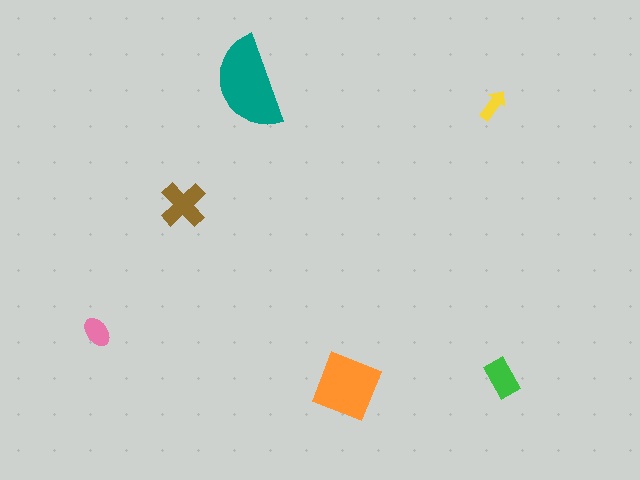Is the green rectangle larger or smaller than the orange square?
Smaller.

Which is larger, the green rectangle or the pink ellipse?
The green rectangle.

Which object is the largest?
The teal semicircle.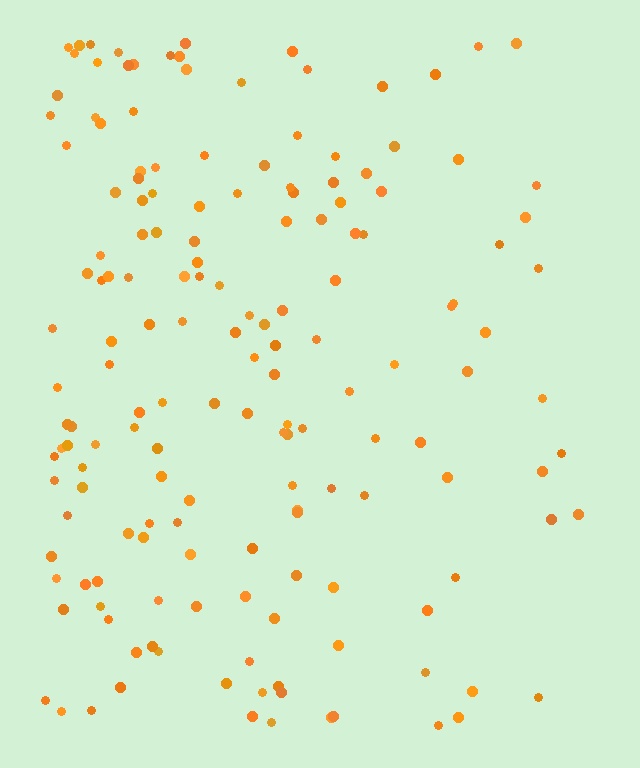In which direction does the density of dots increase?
From right to left, with the left side densest.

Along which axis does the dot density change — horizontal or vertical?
Horizontal.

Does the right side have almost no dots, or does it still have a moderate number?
Still a moderate number, just noticeably fewer than the left.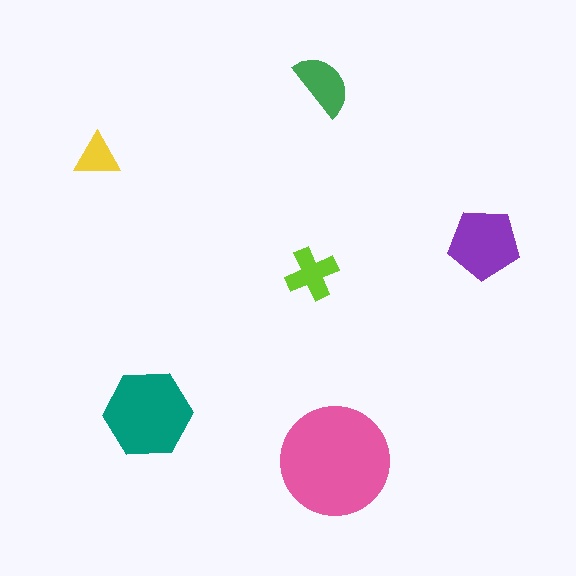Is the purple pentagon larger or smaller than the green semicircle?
Larger.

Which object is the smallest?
The yellow triangle.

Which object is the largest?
The pink circle.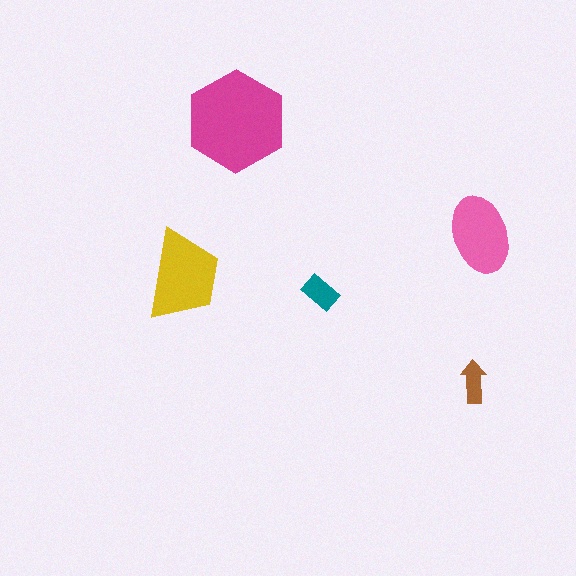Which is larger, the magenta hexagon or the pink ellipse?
The magenta hexagon.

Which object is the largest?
The magenta hexagon.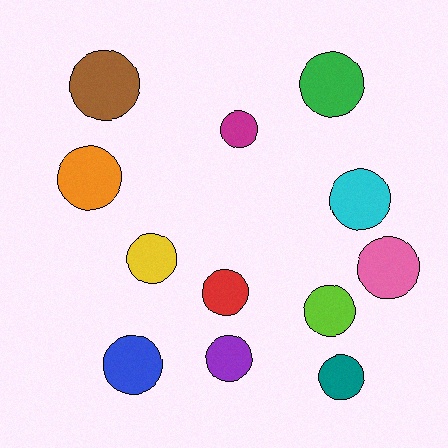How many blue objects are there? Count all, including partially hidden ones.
There is 1 blue object.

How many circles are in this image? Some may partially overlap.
There are 12 circles.